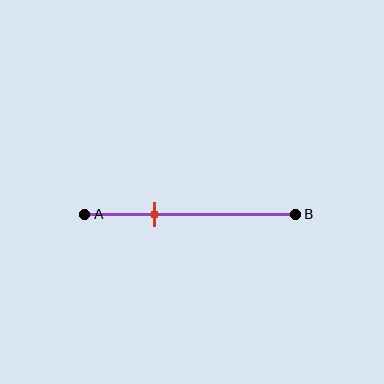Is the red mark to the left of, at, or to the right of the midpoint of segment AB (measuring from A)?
The red mark is to the left of the midpoint of segment AB.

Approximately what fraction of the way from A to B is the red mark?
The red mark is approximately 35% of the way from A to B.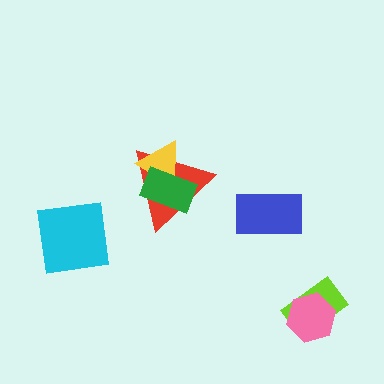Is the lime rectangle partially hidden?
Yes, it is partially covered by another shape.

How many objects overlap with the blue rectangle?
0 objects overlap with the blue rectangle.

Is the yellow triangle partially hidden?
Yes, it is partially covered by another shape.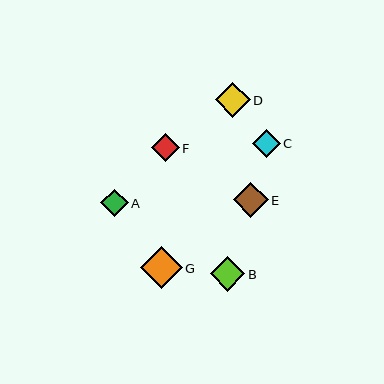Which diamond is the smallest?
Diamond F is the smallest with a size of approximately 27 pixels.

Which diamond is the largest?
Diamond G is the largest with a size of approximately 42 pixels.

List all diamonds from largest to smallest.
From largest to smallest: G, D, E, B, C, A, F.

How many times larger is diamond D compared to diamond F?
Diamond D is approximately 1.3 times the size of diamond F.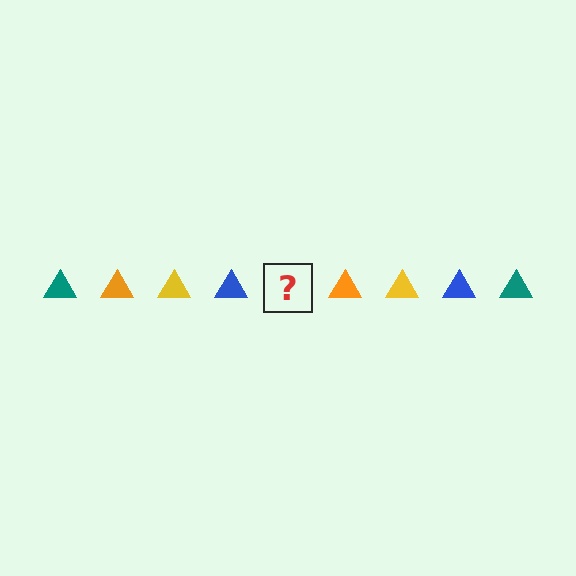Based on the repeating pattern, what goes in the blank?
The blank should be a teal triangle.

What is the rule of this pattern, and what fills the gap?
The rule is that the pattern cycles through teal, orange, yellow, blue triangles. The gap should be filled with a teal triangle.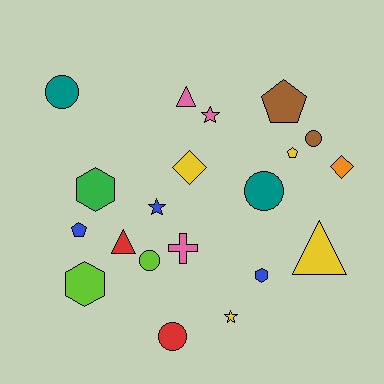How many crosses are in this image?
There is 1 cross.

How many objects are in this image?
There are 20 objects.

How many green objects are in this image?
There is 1 green object.